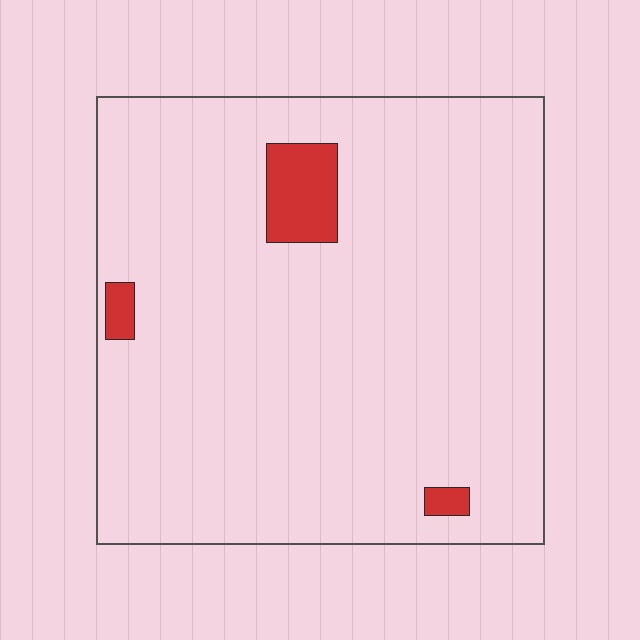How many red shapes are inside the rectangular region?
3.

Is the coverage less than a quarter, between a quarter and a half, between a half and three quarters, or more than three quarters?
Less than a quarter.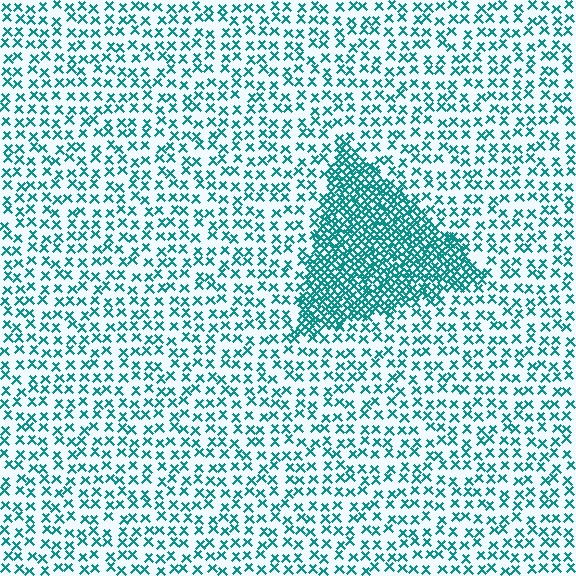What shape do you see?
I see a triangle.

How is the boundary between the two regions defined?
The boundary is defined by a change in element density (approximately 2.9x ratio). All elements are the same color, size, and shape.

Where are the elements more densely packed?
The elements are more densely packed inside the triangle boundary.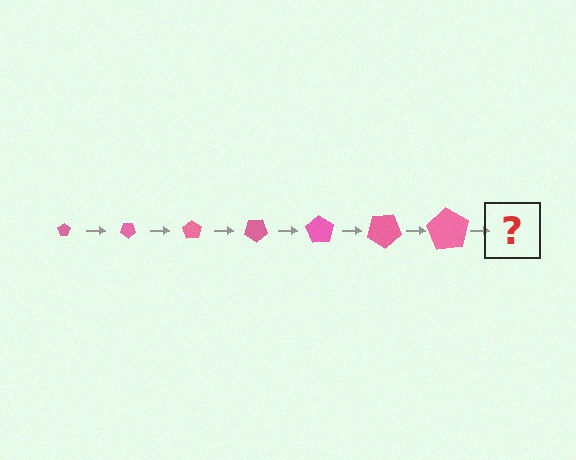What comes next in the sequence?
The next element should be a pentagon, larger than the previous one and rotated 245 degrees from the start.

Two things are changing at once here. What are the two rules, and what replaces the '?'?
The two rules are that the pentagon grows larger each step and it rotates 35 degrees each step. The '?' should be a pentagon, larger than the previous one and rotated 245 degrees from the start.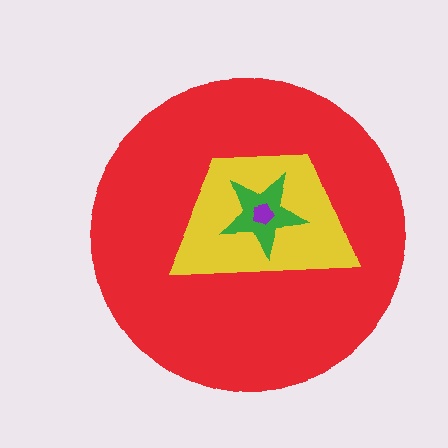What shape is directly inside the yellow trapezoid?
The green star.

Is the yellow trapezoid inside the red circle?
Yes.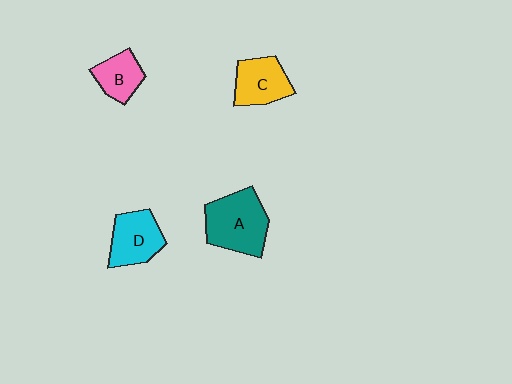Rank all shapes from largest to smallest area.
From largest to smallest: A (teal), D (cyan), C (yellow), B (pink).